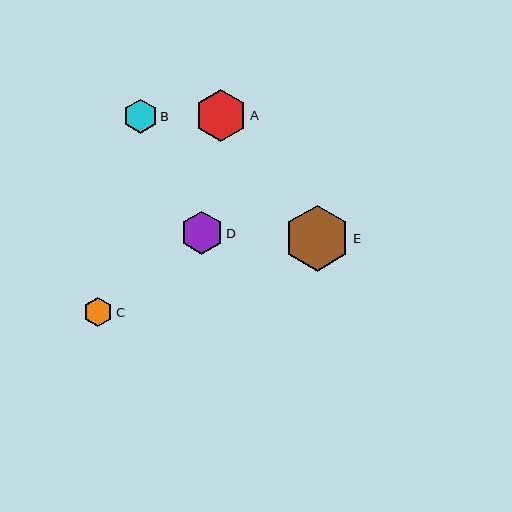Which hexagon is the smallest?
Hexagon C is the smallest with a size of approximately 29 pixels.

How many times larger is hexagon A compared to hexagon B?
Hexagon A is approximately 1.5 times the size of hexagon B.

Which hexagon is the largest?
Hexagon E is the largest with a size of approximately 66 pixels.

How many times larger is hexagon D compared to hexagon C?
Hexagon D is approximately 1.5 times the size of hexagon C.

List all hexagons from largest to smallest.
From largest to smallest: E, A, D, B, C.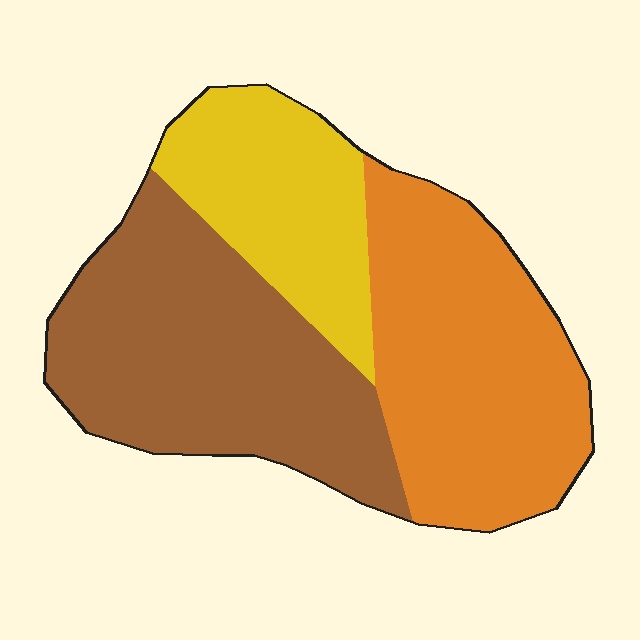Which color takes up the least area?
Yellow, at roughly 25%.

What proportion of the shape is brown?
Brown takes up about two fifths (2/5) of the shape.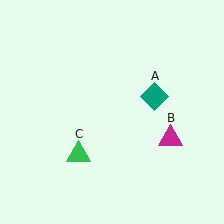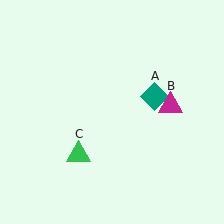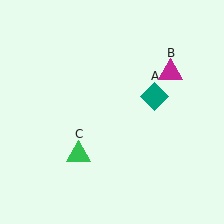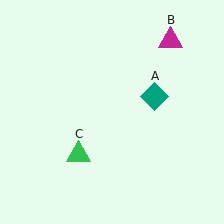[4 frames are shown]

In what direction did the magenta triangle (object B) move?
The magenta triangle (object B) moved up.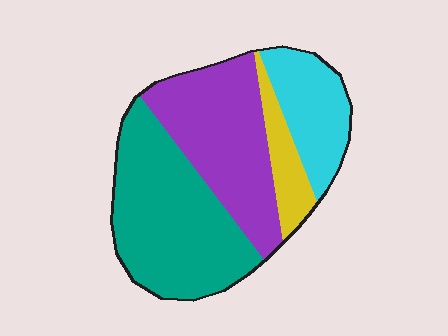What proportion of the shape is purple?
Purple covers about 35% of the shape.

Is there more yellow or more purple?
Purple.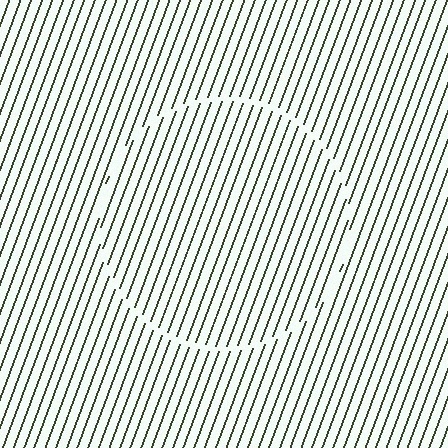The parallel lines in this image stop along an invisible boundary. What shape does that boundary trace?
An illusory circle. The interior of the shape contains the same grating, shifted by half a period — the contour is defined by the phase discontinuity where line-ends from the inner and outer gratings abut.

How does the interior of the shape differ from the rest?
The interior of the shape contains the same grating, shifted by half a period — the contour is defined by the phase discontinuity where line-ends from the inner and outer gratings abut.